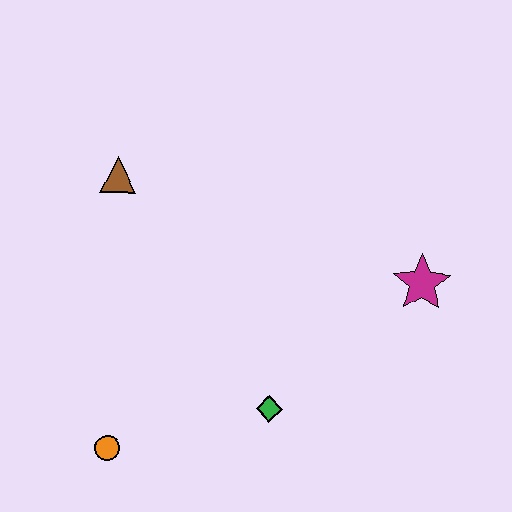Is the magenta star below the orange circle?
No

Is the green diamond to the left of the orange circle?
No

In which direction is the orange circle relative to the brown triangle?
The orange circle is below the brown triangle.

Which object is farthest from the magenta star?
The orange circle is farthest from the magenta star.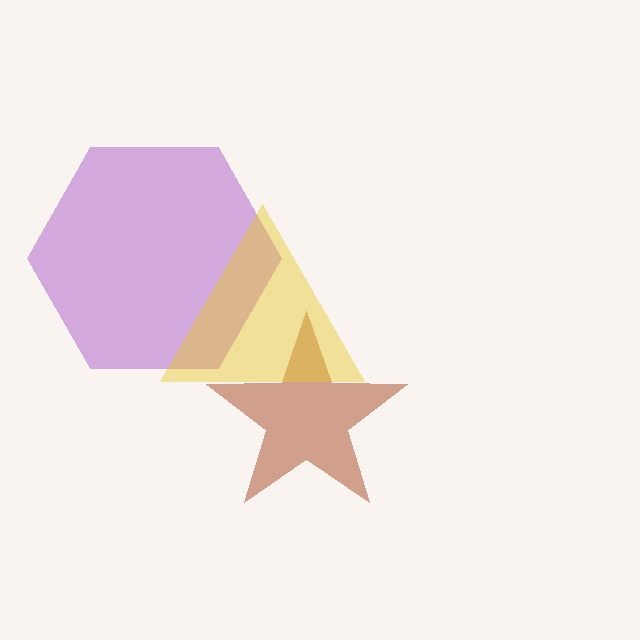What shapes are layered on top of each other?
The layered shapes are: a purple hexagon, a brown star, a yellow triangle.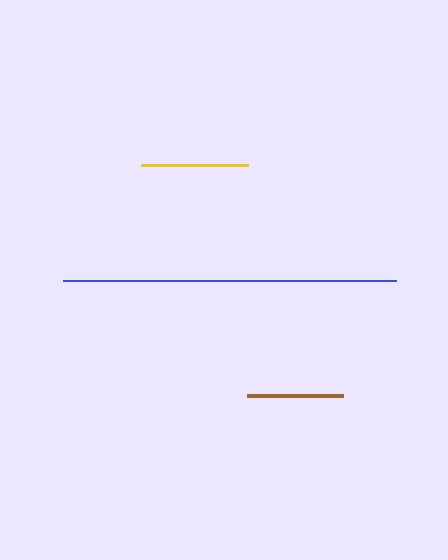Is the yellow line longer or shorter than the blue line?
The blue line is longer than the yellow line.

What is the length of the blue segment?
The blue segment is approximately 333 pixels long.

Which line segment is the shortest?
The brown line is the shortest at approximately 96 pixels.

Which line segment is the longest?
The blue line is the longest at approximately 333 pixels.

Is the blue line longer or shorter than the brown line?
The blue line is longer than the brown line.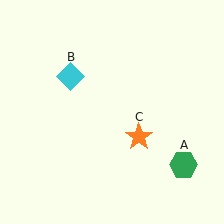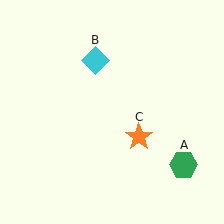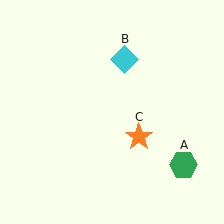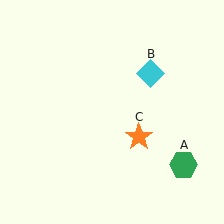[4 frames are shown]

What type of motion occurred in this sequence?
The cyan diamond (object B) rotated clockwise around the center of the scene.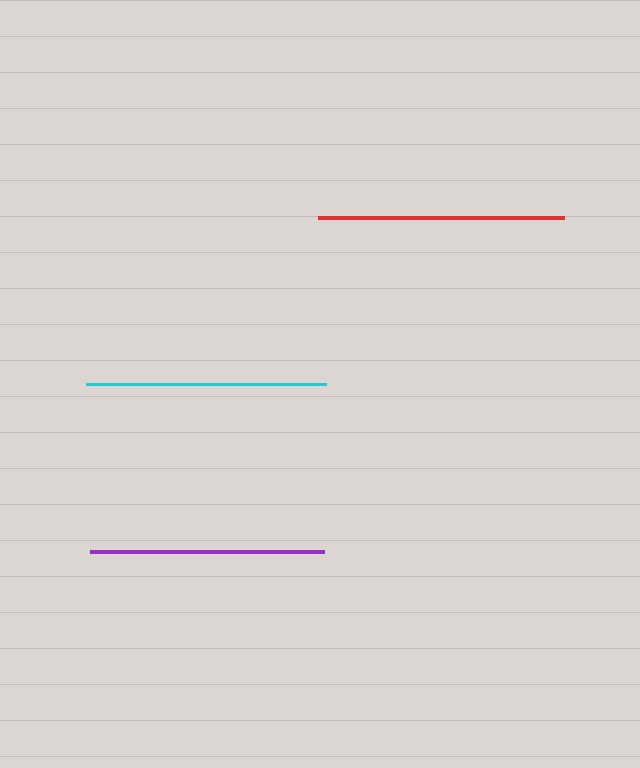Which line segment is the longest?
The red line is the longest at approximately 245 pixels.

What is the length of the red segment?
The red segment is approximately 245 pixels long.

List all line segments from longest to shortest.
From longest to shortest: red, cyan, purple.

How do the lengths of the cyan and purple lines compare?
The cyan and purple lines are approximately the same length.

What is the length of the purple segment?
The purple segment is approximately 234 pixels long.